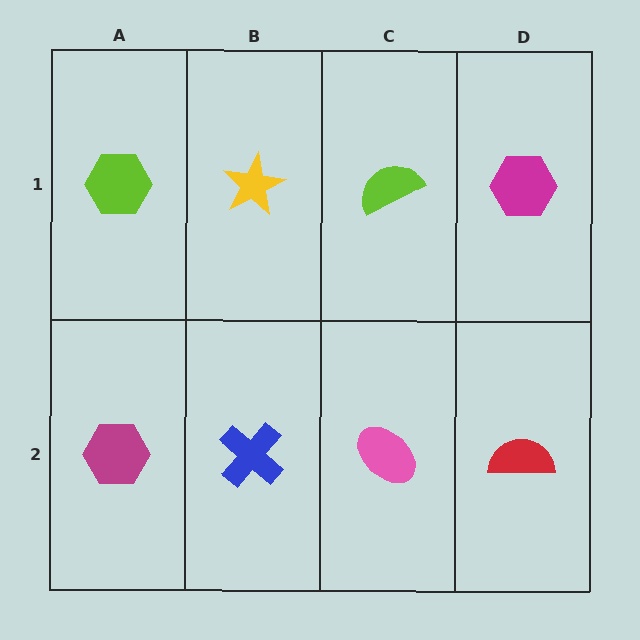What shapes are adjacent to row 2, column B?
A yellow star (row 1, column B), a magenta hexagon (row 2, column A), a pink ellipse (row 2, column C).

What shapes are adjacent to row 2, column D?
A magenta hexagon (row 1, column D), a pink ellipse (row 2, column C).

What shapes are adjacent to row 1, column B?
A blue cross (row 2, column B), a lime hexagon (row 1, column A), a lime semicircle (row 1, column C).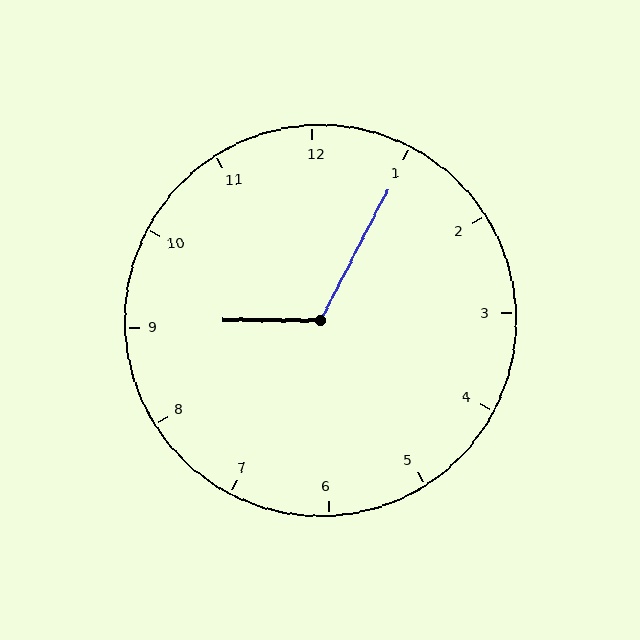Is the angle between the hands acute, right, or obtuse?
It is obtuse.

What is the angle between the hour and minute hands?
Approximately 118 degrees.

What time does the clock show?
9:05.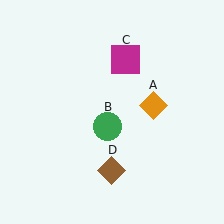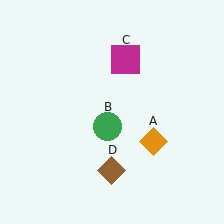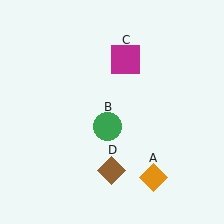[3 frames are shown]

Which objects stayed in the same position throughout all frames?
Green circle (object B) and magenta square (object C) and brown diamond (object D) remained stationary.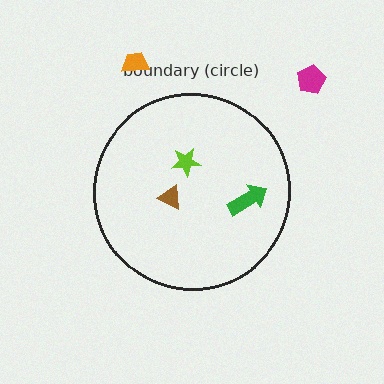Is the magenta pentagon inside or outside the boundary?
Outside.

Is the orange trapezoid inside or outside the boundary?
Outside.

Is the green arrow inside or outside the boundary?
Inside.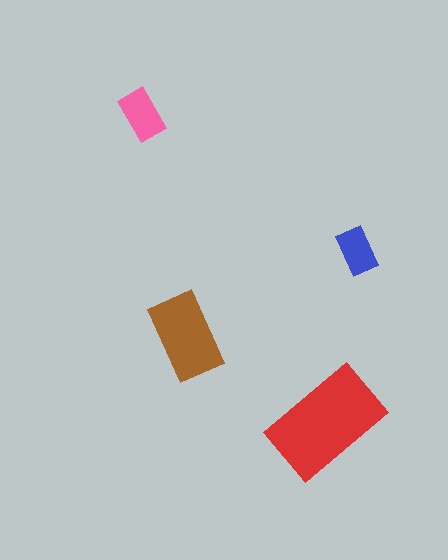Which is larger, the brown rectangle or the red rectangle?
The red one.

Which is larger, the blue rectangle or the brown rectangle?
The brown one.